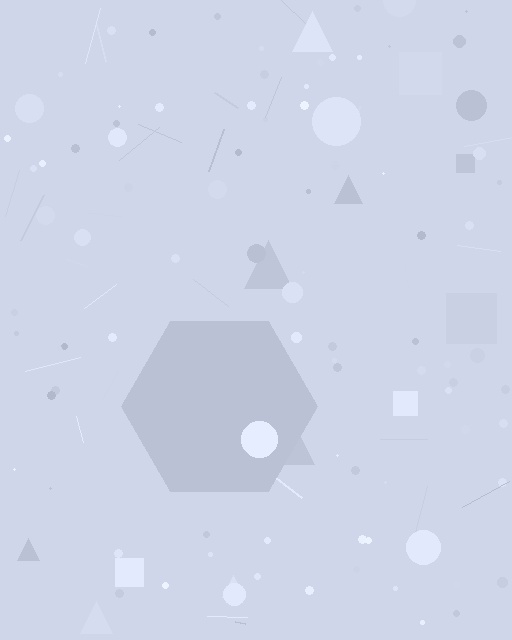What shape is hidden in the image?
A hexagon is hidden in the image.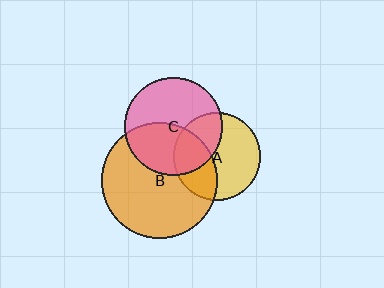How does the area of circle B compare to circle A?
Approximately 1.7 times.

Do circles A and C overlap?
Yes.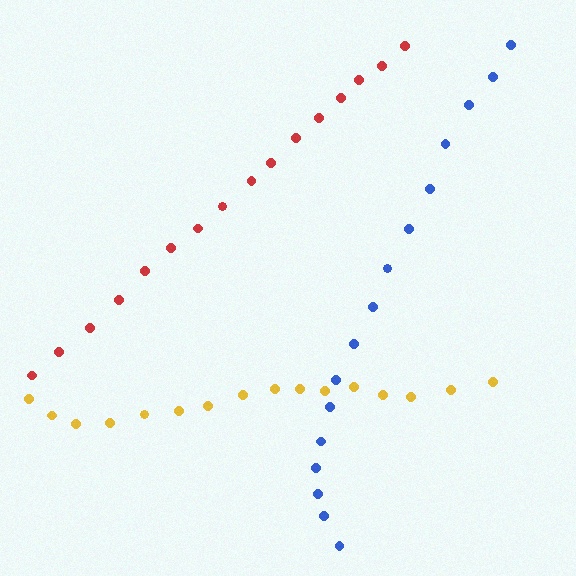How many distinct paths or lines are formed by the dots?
There are 3 distinct paths.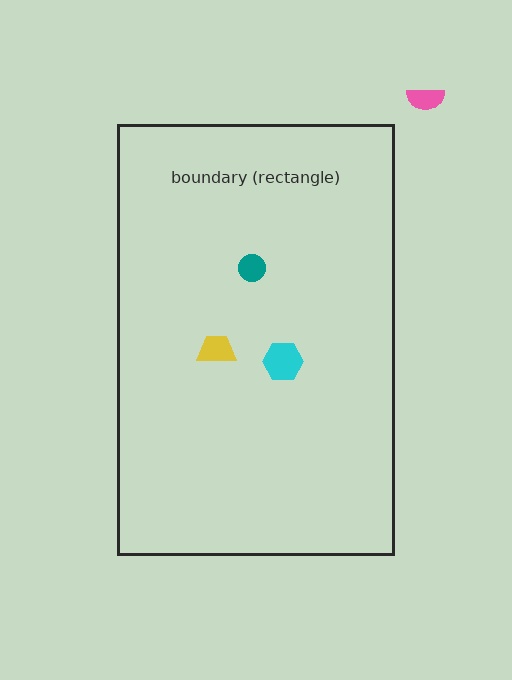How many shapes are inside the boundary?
3 inside, 1 outside.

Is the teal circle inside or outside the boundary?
Inside.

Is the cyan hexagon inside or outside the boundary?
Inside.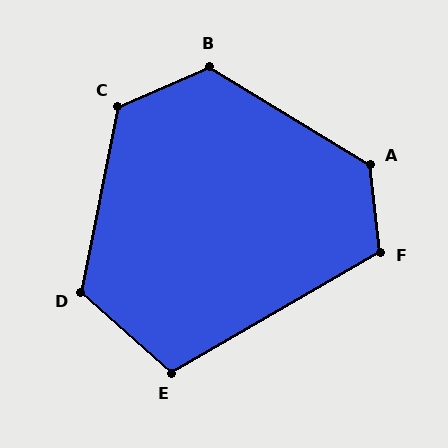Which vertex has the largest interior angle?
A, at approximately 127 degrees.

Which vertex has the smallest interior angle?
E, at approximately 108 degrees.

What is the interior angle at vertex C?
Approximately 125 degrees (obtuse).